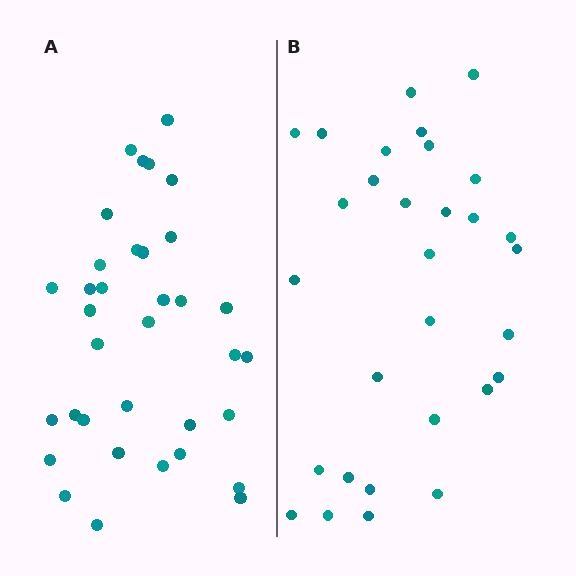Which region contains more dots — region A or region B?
Region A (the left region) has more dots.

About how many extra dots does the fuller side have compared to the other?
Region A has about 5 more dots than region B.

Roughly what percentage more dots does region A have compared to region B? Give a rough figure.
About 15% more.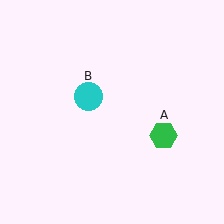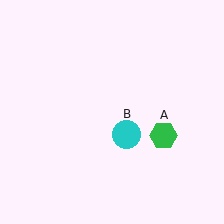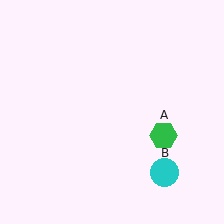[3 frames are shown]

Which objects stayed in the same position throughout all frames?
Green hexagon (object A) remained stationary.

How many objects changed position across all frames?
1 object changed position: cyan circle (object B).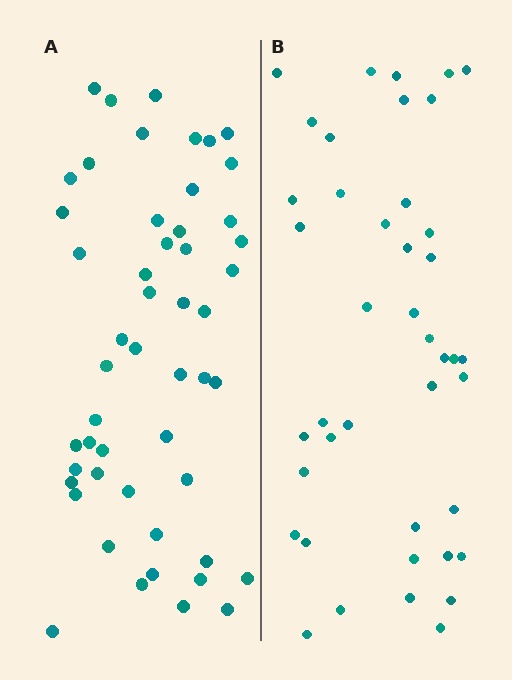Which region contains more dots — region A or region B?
Region A (the left region) has more dots.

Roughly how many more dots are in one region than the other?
Region A has roughly 8 or so more dots than region B.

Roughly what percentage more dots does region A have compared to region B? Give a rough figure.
About 20% more.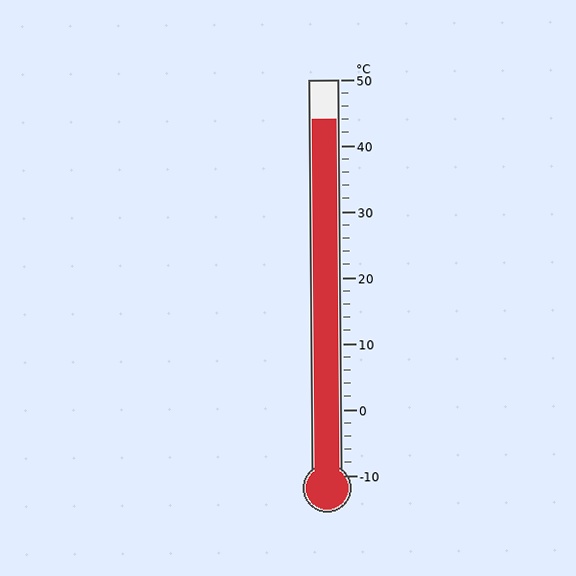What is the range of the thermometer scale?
The thermometer scale ranges from -10°C to 50°C.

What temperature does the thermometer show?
The thermometer shows approximately 44°C.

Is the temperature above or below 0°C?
The temperature is above 0°C.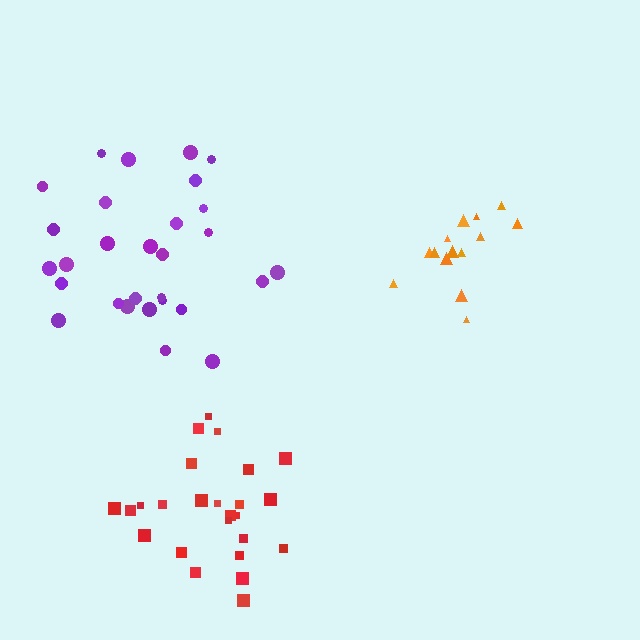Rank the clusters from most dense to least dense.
orange, red, purple.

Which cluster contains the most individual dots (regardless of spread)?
Purple (29).